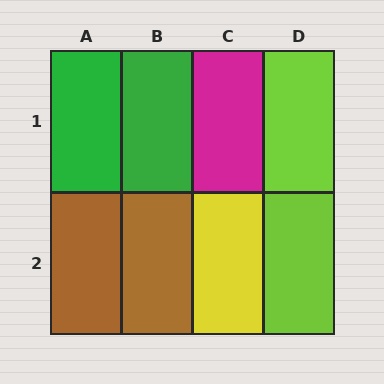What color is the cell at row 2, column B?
Brown.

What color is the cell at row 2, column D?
Lime.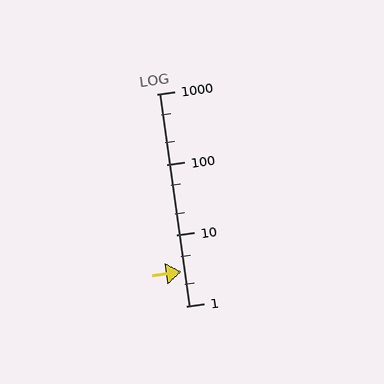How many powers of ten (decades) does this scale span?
The scale spans 3 decades, from 1 to 1000.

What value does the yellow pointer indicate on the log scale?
The pointer indicates approximately 3.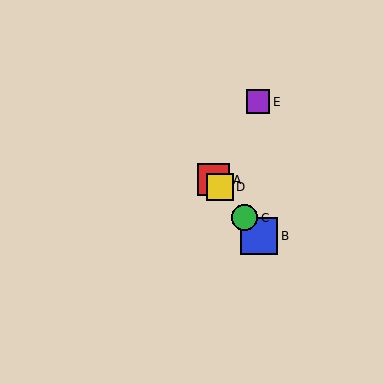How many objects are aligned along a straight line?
4 objects (A, B, C, D) are aligned along a straight line.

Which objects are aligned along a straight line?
Objects A, B, C, D are aligned along a straight line.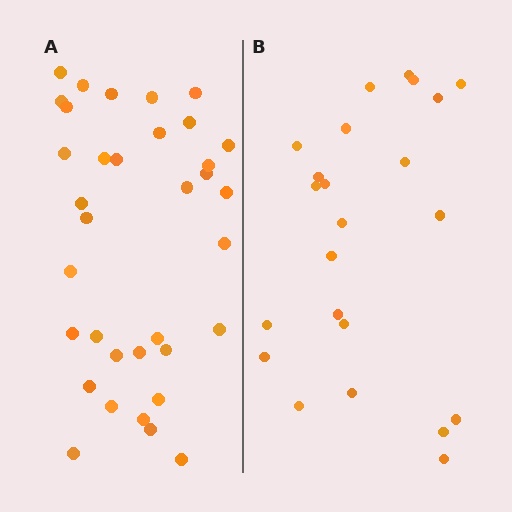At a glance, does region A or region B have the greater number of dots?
Region A (the left region) has more dots.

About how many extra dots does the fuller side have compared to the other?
Region A has roughly 12 or so more dots than region B.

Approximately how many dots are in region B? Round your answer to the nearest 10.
About 20 dots. (The exact count is 23, which rounds to 20.)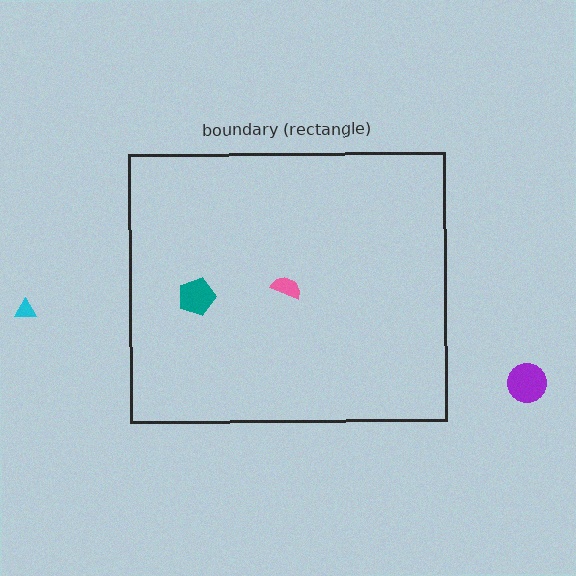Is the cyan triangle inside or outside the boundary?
Outside.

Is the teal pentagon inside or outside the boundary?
Inside.